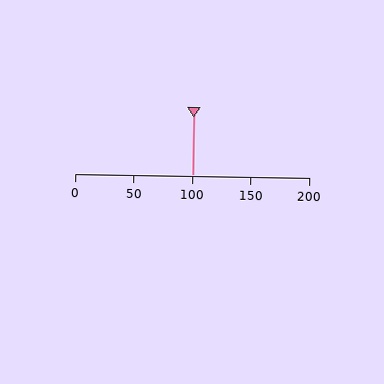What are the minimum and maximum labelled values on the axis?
The axis runs from 0 to 200.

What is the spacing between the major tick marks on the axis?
The major ticks are spaced 50 apart.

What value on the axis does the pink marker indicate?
The marker indicates approximately 100.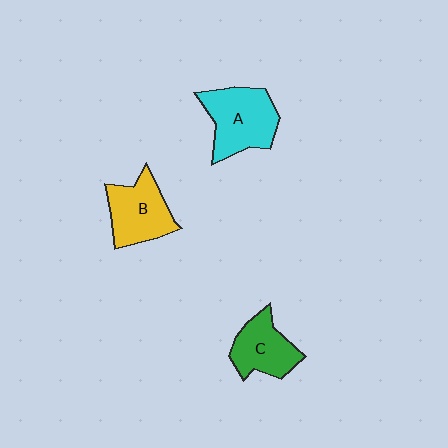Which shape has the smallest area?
Shape C (green).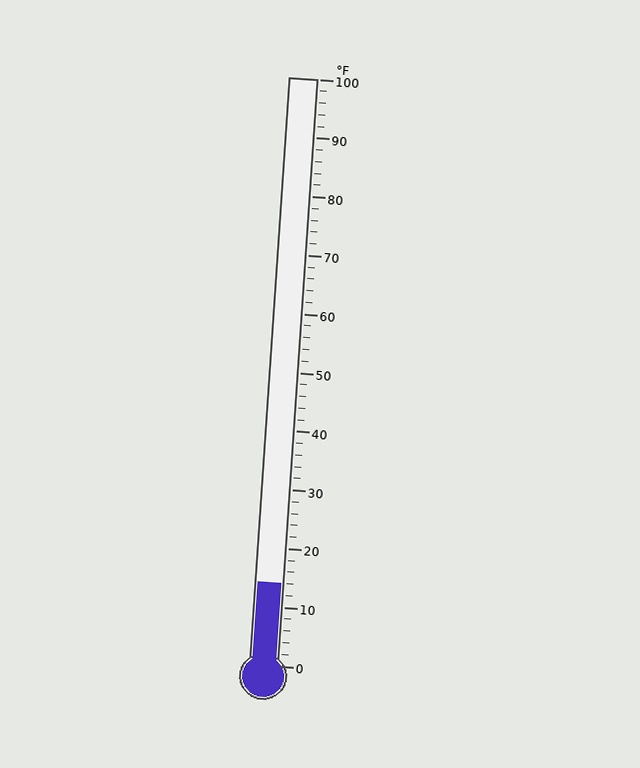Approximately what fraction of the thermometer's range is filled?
The thermometer is filled to approximately 15% of its range.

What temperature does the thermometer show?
The thermometer shows approximately 14°F.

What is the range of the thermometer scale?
The thermometer scale ranges from 0°F to 100°F.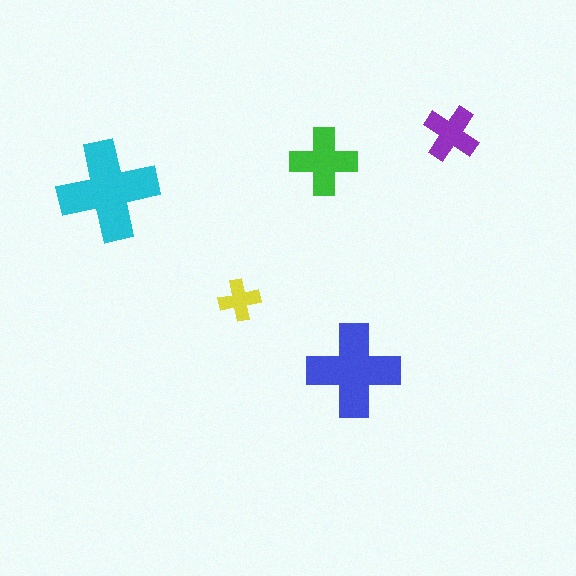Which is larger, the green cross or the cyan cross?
The cyan one.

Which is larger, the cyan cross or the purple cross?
The cyan one.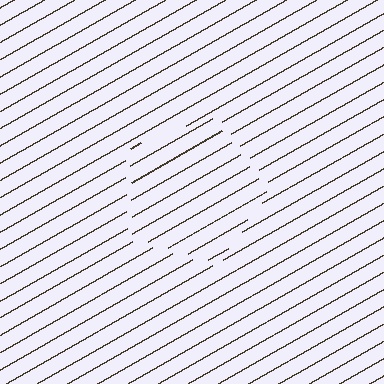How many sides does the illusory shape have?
5 sides — the line-ends trace a pentagon.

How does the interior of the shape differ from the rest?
The interior of the shape contains the same grating, shifted by half a period — the contour is defined by the phase discontinuity where line-ends from the inner and outer gratings abut.